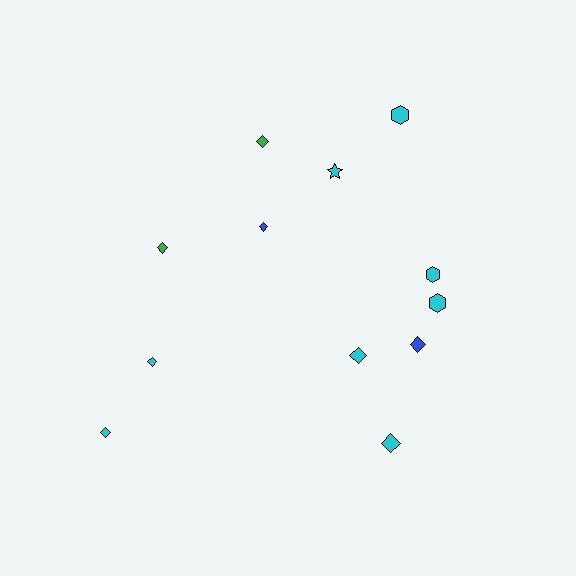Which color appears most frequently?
Cyan, with 8 objects.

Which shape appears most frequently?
Diamond, with 8 objects.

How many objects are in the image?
There are 12 objects.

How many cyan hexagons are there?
There are 3 cyan hexagons.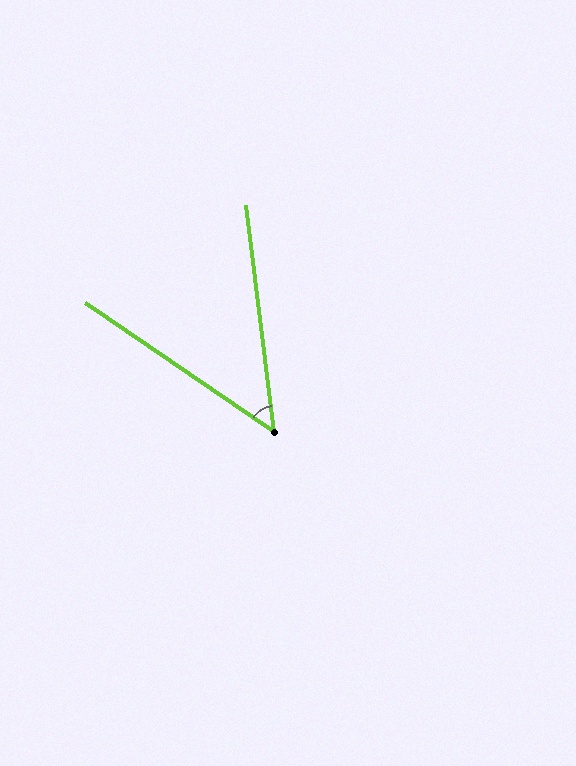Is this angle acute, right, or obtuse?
It is acute.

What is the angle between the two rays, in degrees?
Approximately 49 degrees.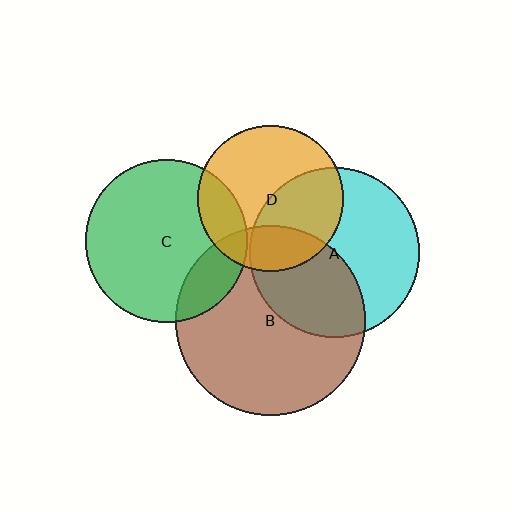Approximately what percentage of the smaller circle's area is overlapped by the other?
Approximately 20%.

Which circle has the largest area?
Circle B (brown).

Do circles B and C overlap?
Yes.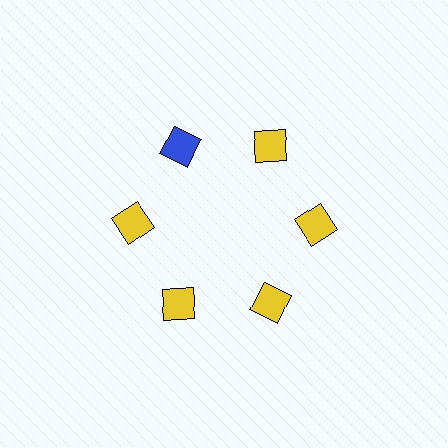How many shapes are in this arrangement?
There are 6 shapes arranged in a ring pattern.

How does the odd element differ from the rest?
It has a different color: blue instead of yellow.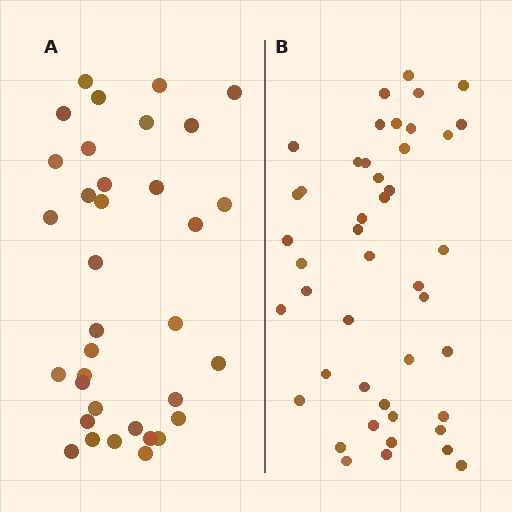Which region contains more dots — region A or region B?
Region B (the right region) has more dots.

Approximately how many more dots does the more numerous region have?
Region B has roughly 10 or so more dots than region A.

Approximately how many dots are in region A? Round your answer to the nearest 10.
About 40 dots. (The exact count is 35, which rounds to 40.)